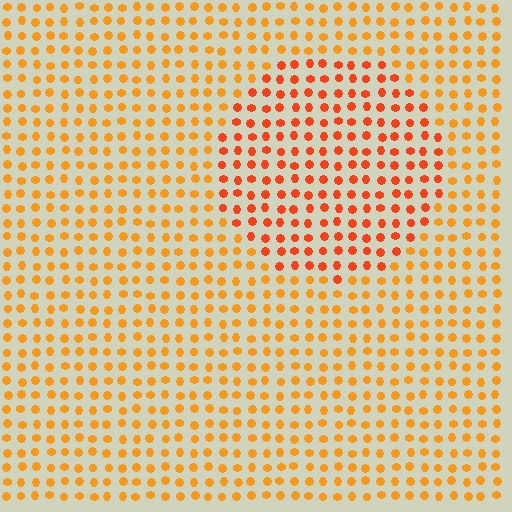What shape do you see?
I see a circle.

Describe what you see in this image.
The image is filled with small orange elements in a uniform arrangement. A circle-shaped region is visible where the elements are tinted to a slightly different hue, forming a subtle color boundary.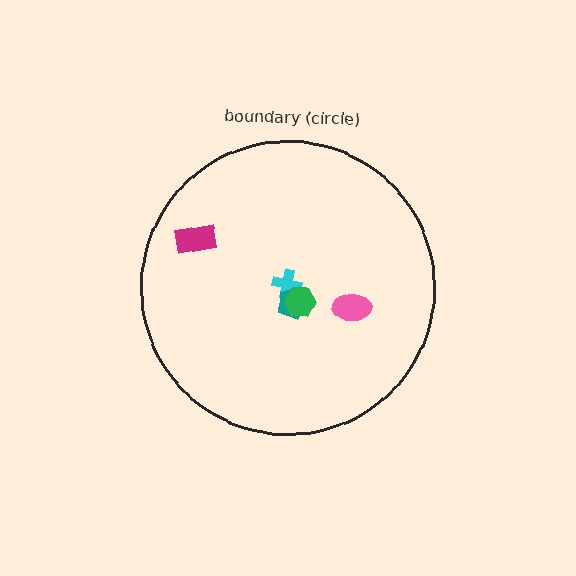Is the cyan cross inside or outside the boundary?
Inside.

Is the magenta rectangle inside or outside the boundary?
Inside.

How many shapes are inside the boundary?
5 inside, 0 outside.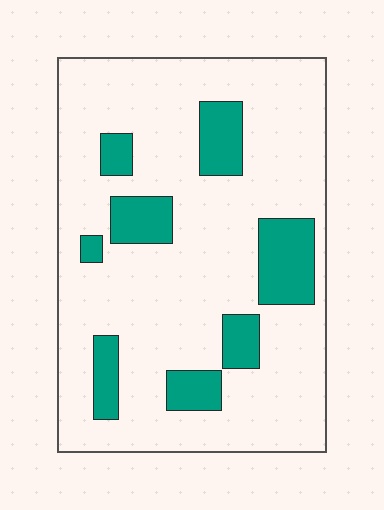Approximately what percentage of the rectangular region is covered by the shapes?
Approximately 20%.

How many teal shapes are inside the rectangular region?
8.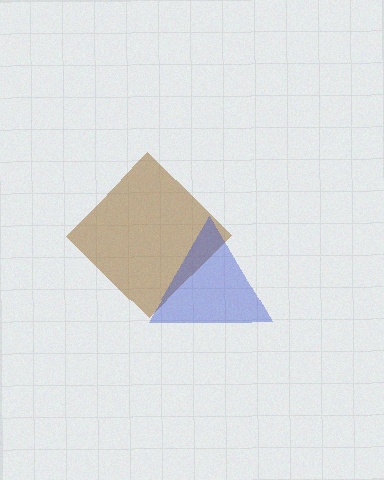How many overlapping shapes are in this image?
There are 2 overlapping shapes in the image.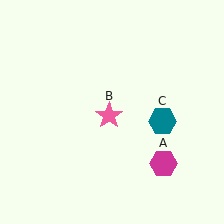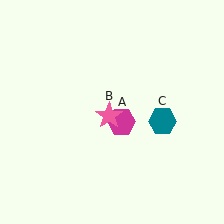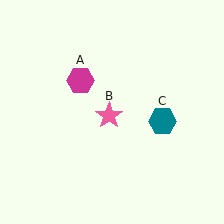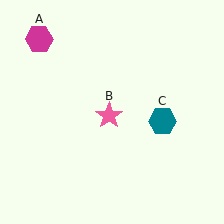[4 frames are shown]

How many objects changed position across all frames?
1 object changed position: magenta hexagon (object A).